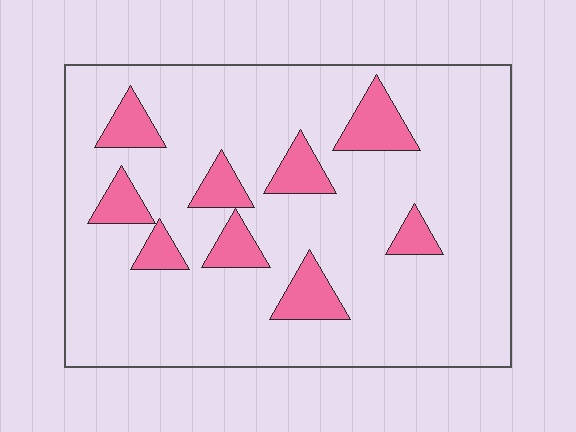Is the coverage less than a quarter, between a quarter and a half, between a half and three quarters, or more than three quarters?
Less than a quarter.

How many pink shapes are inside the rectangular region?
9.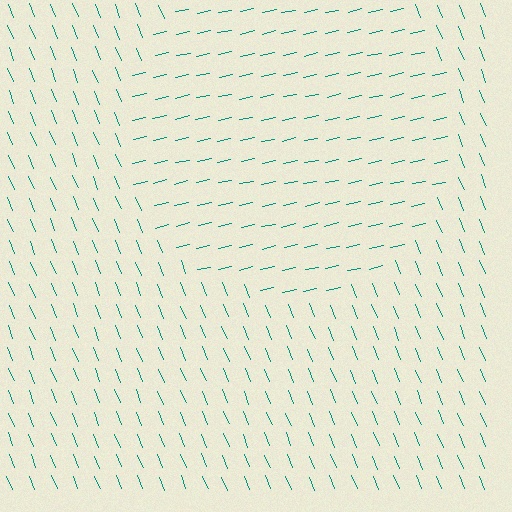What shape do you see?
I see a circle.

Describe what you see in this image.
The image is filled with small teal line segments. A circle region in the image has lines oriented differently from the surrounding lines, creating a visible texture boundary.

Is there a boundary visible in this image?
Yes, there is a texture boundary formed by a change in line orientation.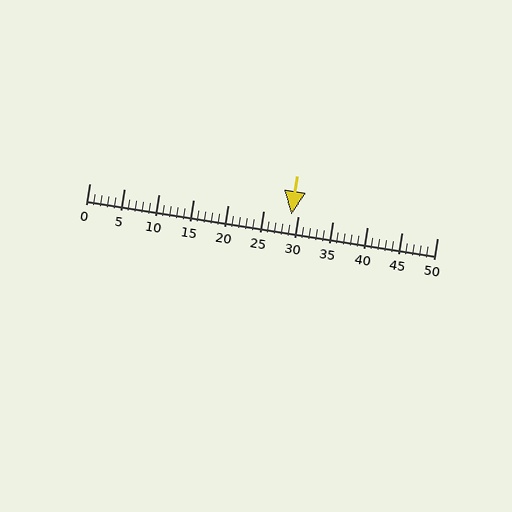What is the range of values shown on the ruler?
The ruler shows values from 0 to 50.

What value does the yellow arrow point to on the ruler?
The yellow arrow points to approximately 29.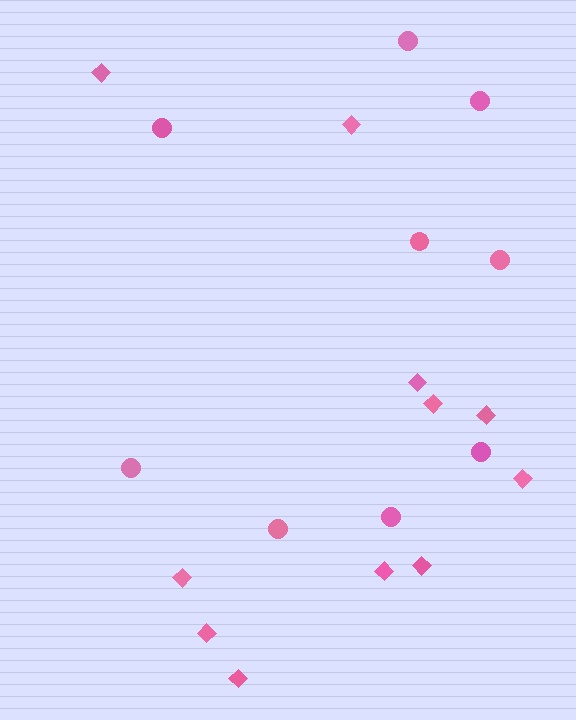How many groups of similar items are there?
There are 2 groups: one group of circles (9) and one group of diamonds (11).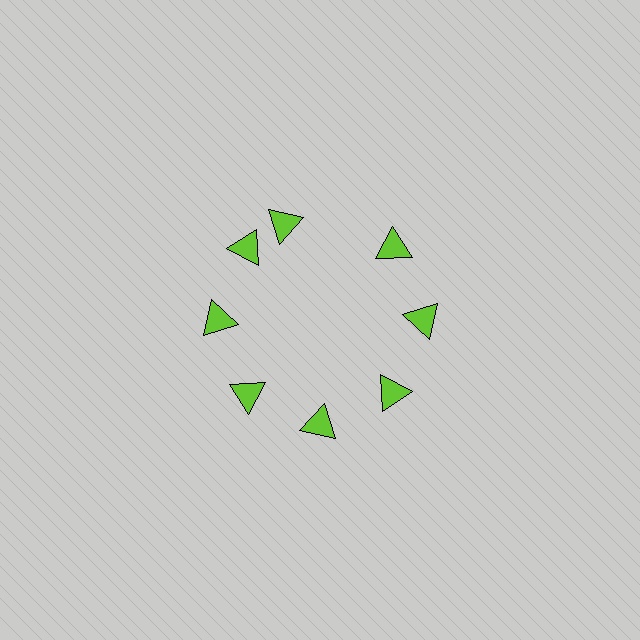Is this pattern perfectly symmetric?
No. The 8 lime triangles are arranged in a ring, but one element near the 12 o'clock position is rotated out of alignment along the ring, breaking the 8-fold rotational symmetry.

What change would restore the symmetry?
The symmetry would be restored by rotating it back into even spacing with its neighbors so that all 8 triangles sit at equal angles and equal distance from the center.